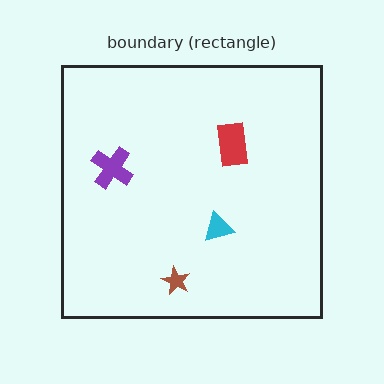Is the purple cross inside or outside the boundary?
Inside.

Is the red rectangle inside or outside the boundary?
Inside.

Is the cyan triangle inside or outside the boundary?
Inside.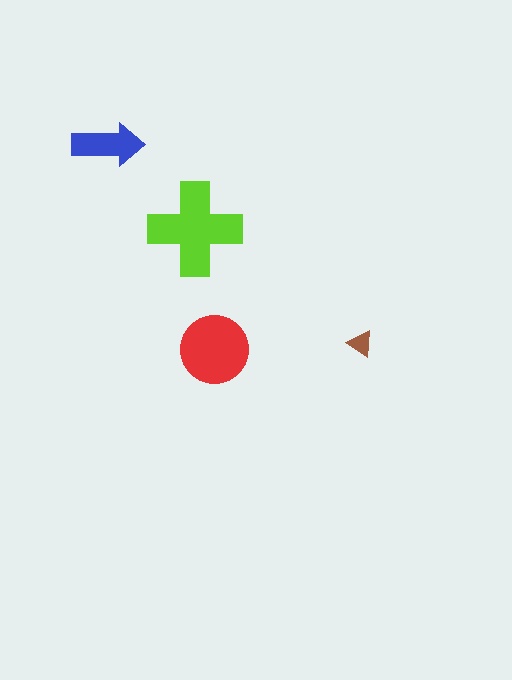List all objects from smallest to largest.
The brown triangle, the blue arrow, the red circle, the lime cross.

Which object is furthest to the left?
The blue arrow is leftmost.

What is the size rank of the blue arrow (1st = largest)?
3rd.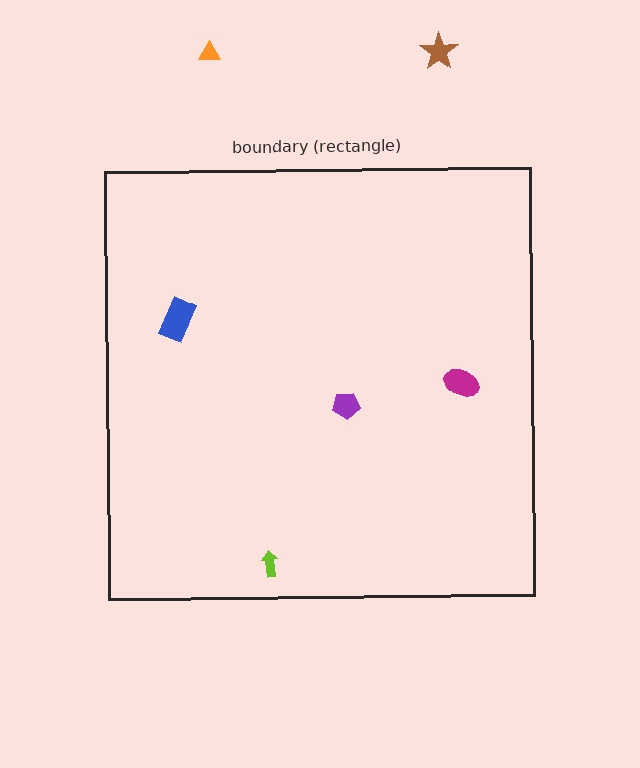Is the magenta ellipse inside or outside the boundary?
Inside.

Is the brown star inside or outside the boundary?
Outside.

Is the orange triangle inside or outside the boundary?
Outside.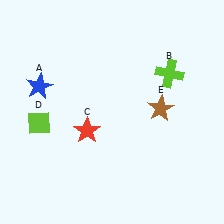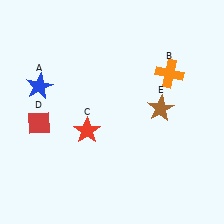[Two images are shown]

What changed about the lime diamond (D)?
In Image 1, D is lime. In Image 2, it changed to red.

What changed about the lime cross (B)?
In Image 1, B is lime. In Image 2, it changed to orange.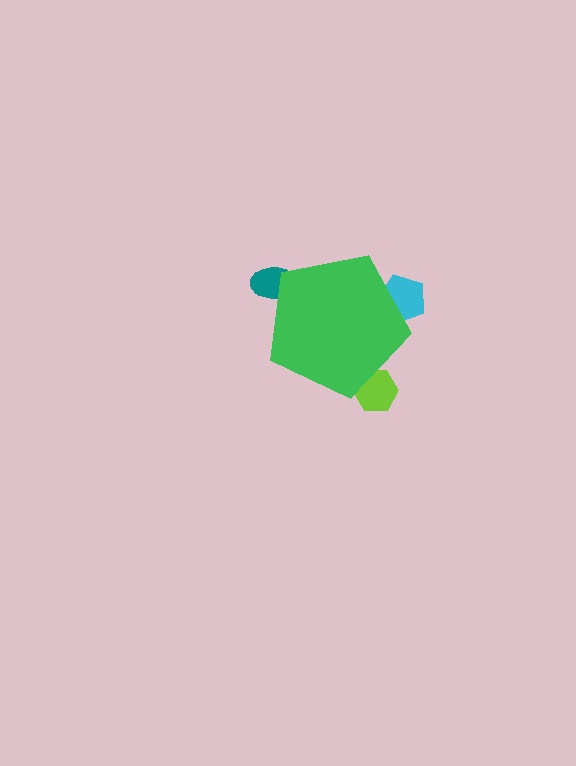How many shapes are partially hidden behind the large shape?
3 shapes are partially hidden.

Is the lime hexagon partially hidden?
Yes, the lime hexagon is partially hidden behind the green pentagon.